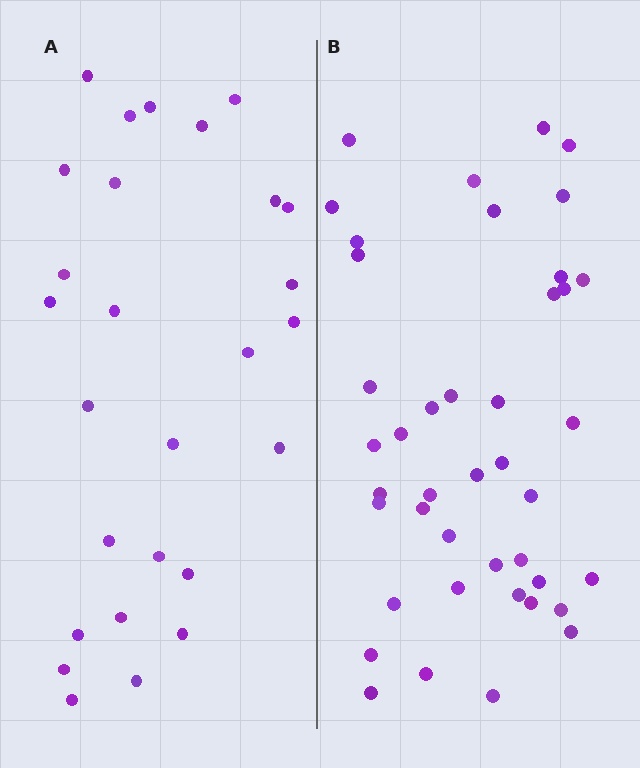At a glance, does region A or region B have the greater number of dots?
Region B (the right region) has more dots.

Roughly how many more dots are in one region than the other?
Region B has approximately 15 more dots than region A.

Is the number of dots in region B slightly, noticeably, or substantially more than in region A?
Region B has substantially more. The ratio is roughly 1.6 to 1.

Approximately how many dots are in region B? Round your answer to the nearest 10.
About 40 dots. (The exact count is 42, which rounds to 40.)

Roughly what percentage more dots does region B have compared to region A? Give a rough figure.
About 55% more.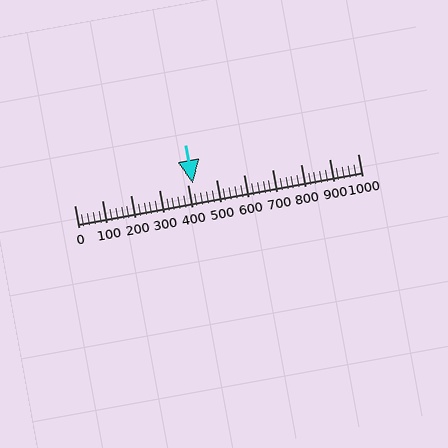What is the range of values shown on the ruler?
The ruler shows values from 0 to 1000.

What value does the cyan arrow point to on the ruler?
The cyan arrow points to approximately 420.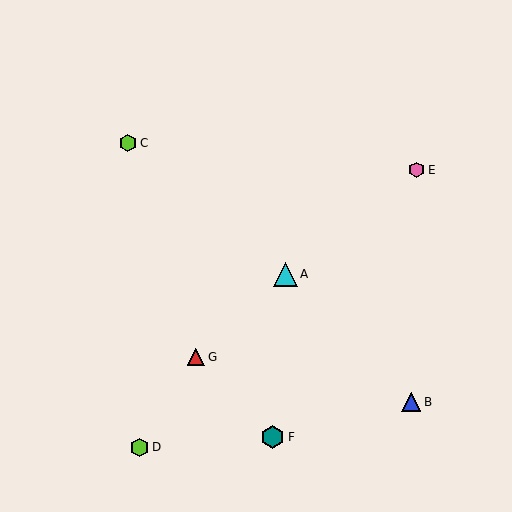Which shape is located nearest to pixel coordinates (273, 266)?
The cyan triangle (labeled A) at (285, 274) is nearest to that location.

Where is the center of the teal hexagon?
The center of the teal hexagon is at (273, 437).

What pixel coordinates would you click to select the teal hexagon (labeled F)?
Click at (273, 437) to select the teal hexagon F.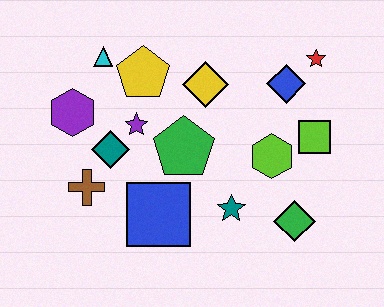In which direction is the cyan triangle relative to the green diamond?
The cyan triangle is to the left of the green diamond.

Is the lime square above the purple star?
No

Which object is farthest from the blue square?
The red star is farthest from the blue square.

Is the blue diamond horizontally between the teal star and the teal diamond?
No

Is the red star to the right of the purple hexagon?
Yes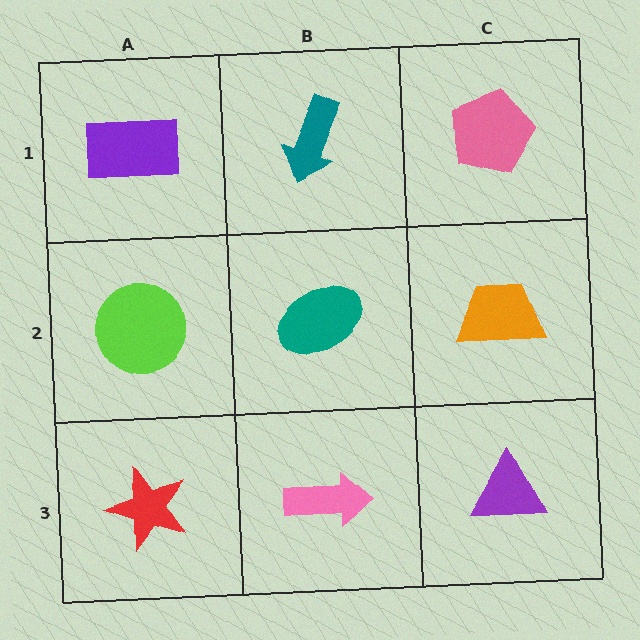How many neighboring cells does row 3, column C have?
2.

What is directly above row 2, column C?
A pink pentagon.